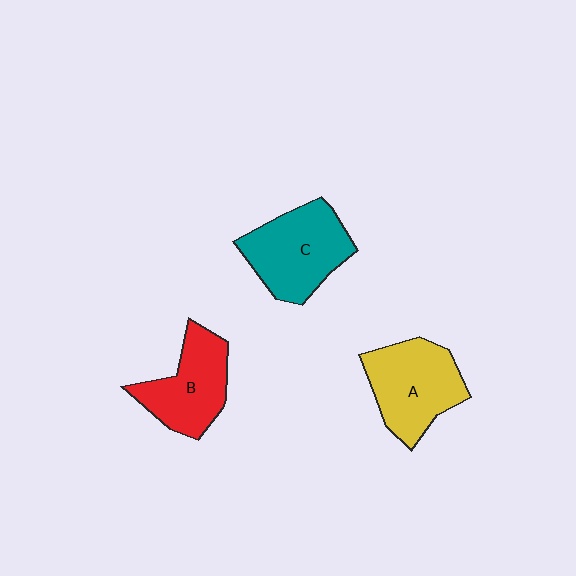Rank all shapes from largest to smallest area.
From largest to smallest: C (teal), A (yellow), B (red).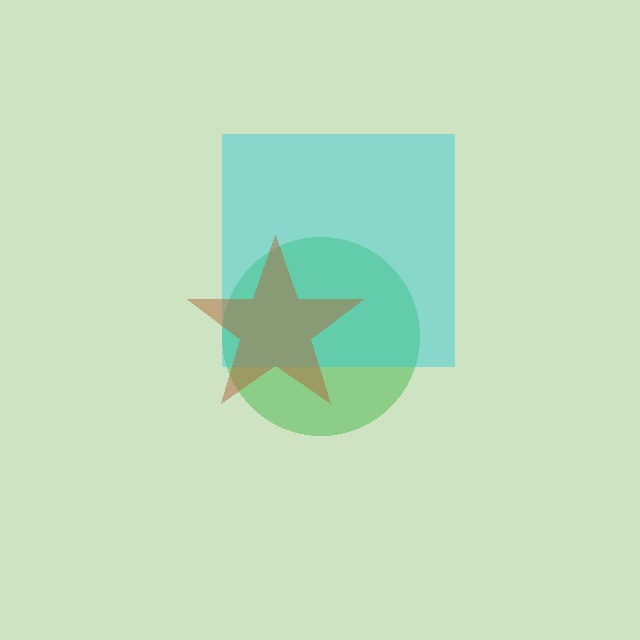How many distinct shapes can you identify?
There are 3 distinct shapes: a green circle, a cyan square, a brown star.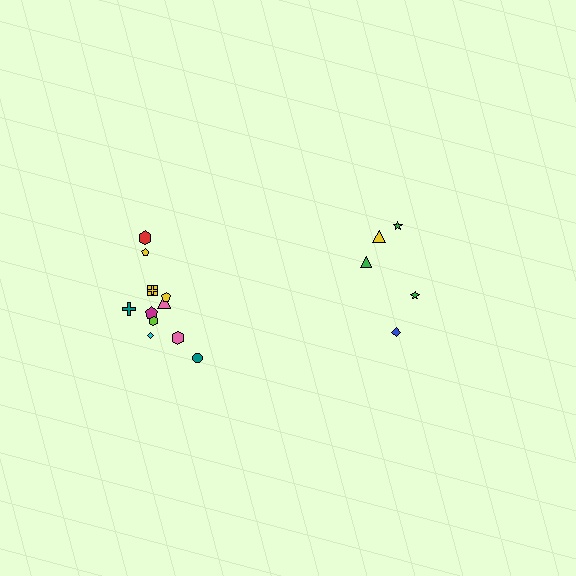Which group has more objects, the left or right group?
The left group.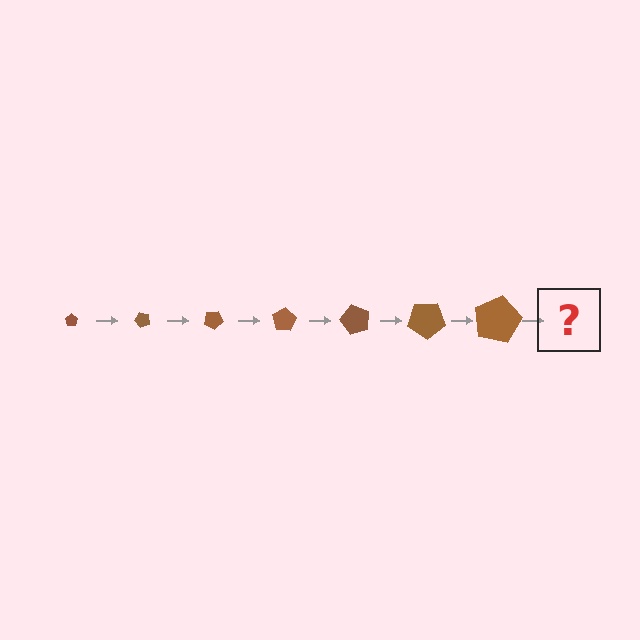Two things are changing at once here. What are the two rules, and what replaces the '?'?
The two rules are that the pentagon grows larger each step and it rotates 50 degrees each step. The '?' should be a pentagon, larger than the previous one and rotated 350 degrees from the start.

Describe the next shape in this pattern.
It should be a pentagon, larger than the previous one and rotated 350 degrees from the start.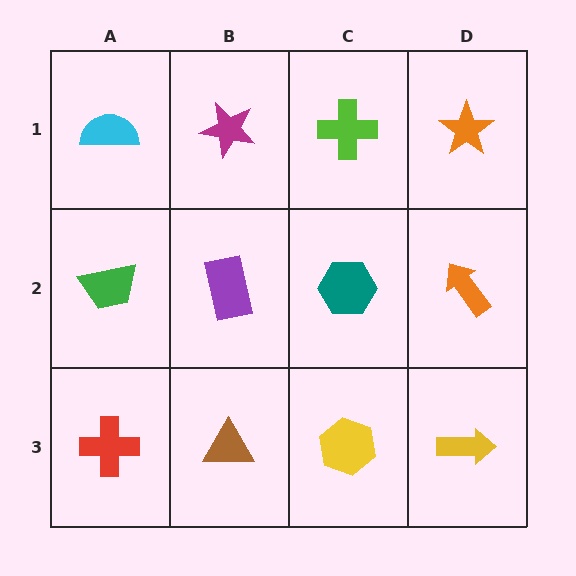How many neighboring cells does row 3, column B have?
3.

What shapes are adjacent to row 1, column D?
An orange arrow (row 2, column D), a lime cross (row 1, column C).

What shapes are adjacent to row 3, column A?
A green trapezoid (row 2, column A), a brown triangle (row 3, column B).